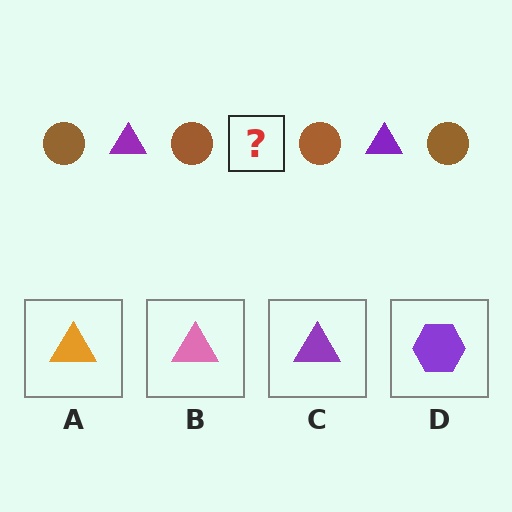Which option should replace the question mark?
Option C.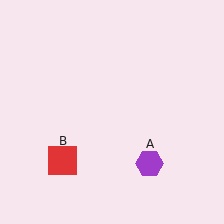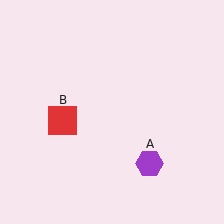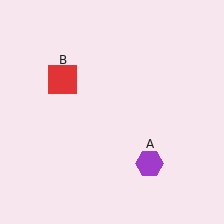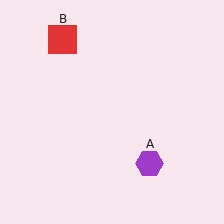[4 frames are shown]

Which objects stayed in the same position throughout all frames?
Purple hexagon (object A) remained stationary.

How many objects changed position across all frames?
1 object changed position: red square (object B).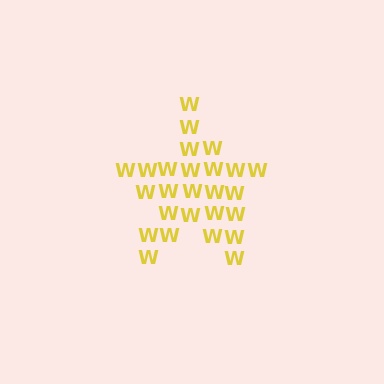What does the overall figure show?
The overall figure shows a star.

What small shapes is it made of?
It is made of small letter W's.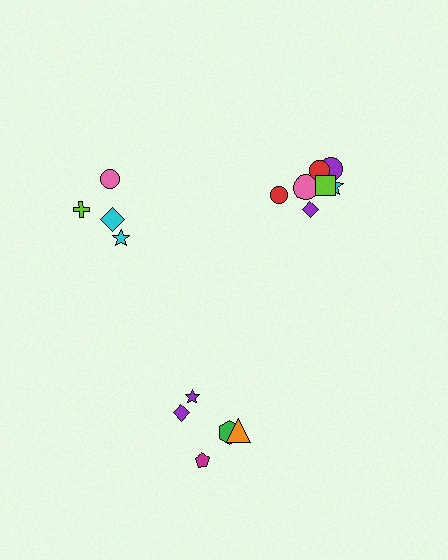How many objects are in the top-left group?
There are 4 objects.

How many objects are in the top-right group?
There are 7 objects.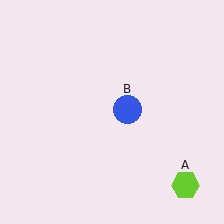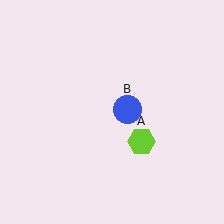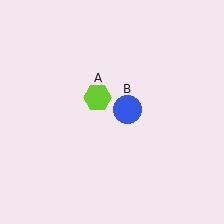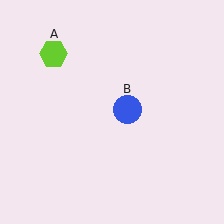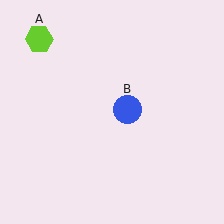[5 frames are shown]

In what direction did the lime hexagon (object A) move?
The lime hexagon (object A) moved up and to the left.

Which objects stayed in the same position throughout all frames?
Blue circle (object B) remained stationary.